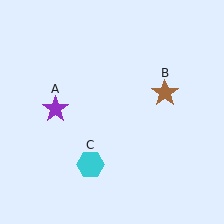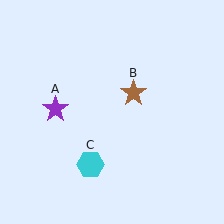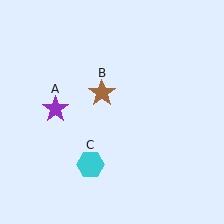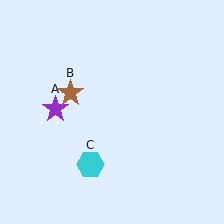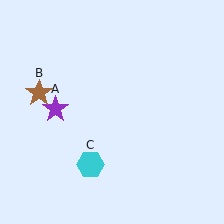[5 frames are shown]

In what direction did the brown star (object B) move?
The brown star (object B) moved left.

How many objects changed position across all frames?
1 object changed position: brown star (object B).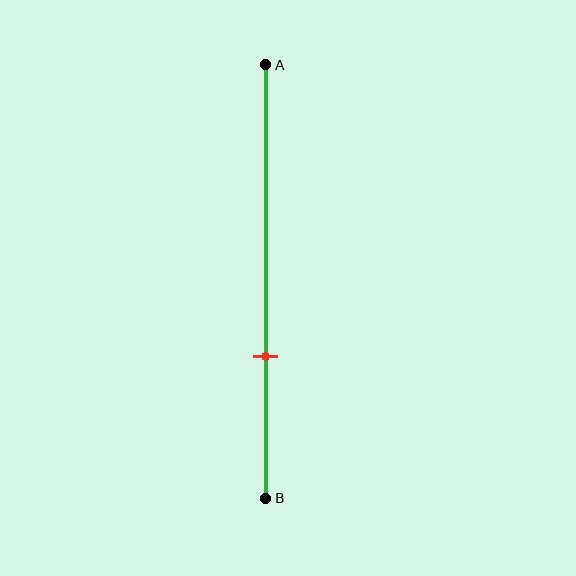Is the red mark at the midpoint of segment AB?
No, the mark is at about 65% from A, not at the 50% midpoint.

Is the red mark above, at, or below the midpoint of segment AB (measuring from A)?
The red mark is below the midpoint of segment AB.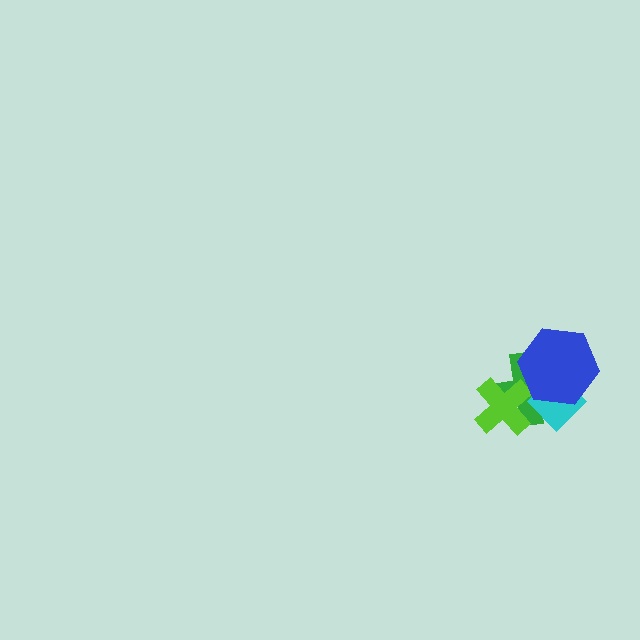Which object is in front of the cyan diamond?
The blue hexagon is in front of the cyan diamond.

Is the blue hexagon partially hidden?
No, no other shape covers it.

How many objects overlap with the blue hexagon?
2 objects overlap with the blue hexagon.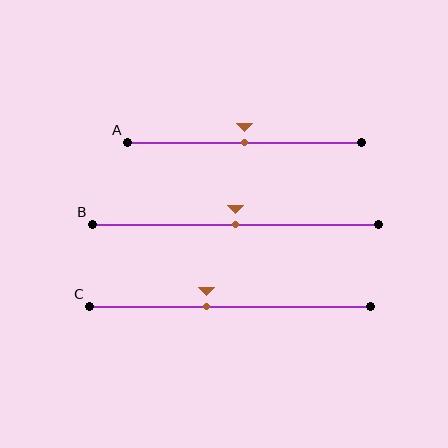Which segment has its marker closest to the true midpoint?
Segment A has its marker closest to the true midpoint.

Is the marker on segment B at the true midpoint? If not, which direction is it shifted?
Yes, the marker on segment B is at the true midpoint.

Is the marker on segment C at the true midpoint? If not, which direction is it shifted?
No, the marker on segment C is shifted to the left by about 8% of the segment length.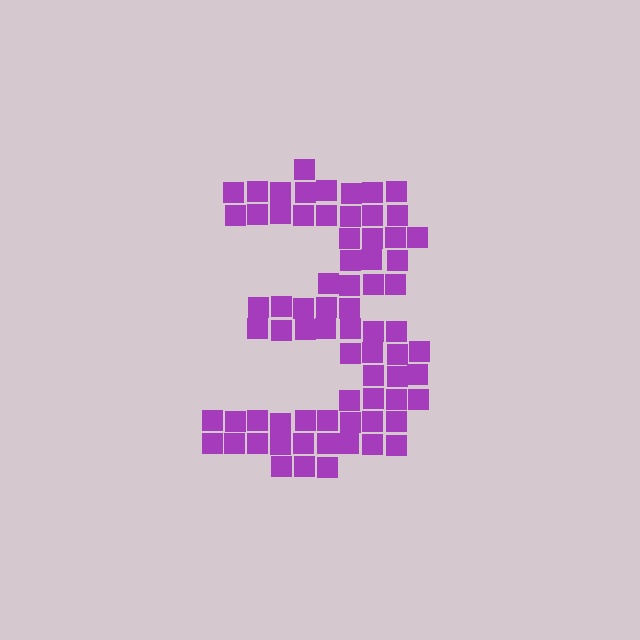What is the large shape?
The large shape is the digit 3.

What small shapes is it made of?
It is made of small squares.